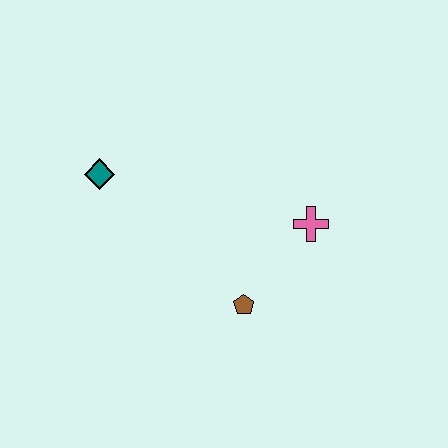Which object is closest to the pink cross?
The brown pentagon is closest to the pink cross.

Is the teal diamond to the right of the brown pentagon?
No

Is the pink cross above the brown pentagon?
Yes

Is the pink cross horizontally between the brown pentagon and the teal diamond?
No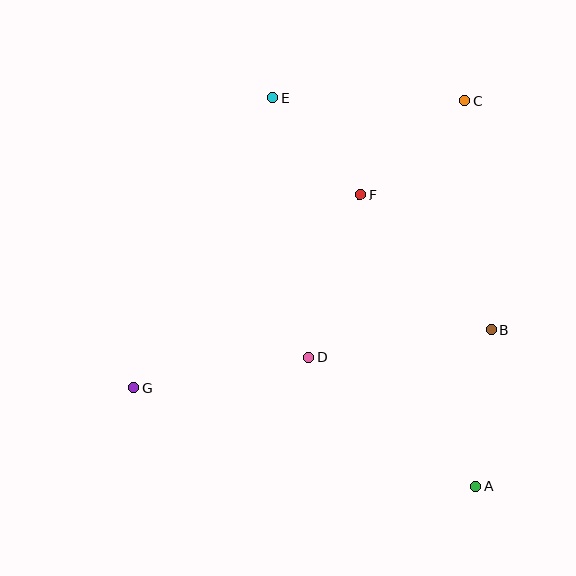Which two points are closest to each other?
Points E and F are closest to each other.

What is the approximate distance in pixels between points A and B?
The distance between A and B is approximately 157 pixels.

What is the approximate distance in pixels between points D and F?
The distance between D and F is approximately 170 pixels.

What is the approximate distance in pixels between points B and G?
The distance between B and G is approximately 361 pixels.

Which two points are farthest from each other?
Points A and E are farthest from each other.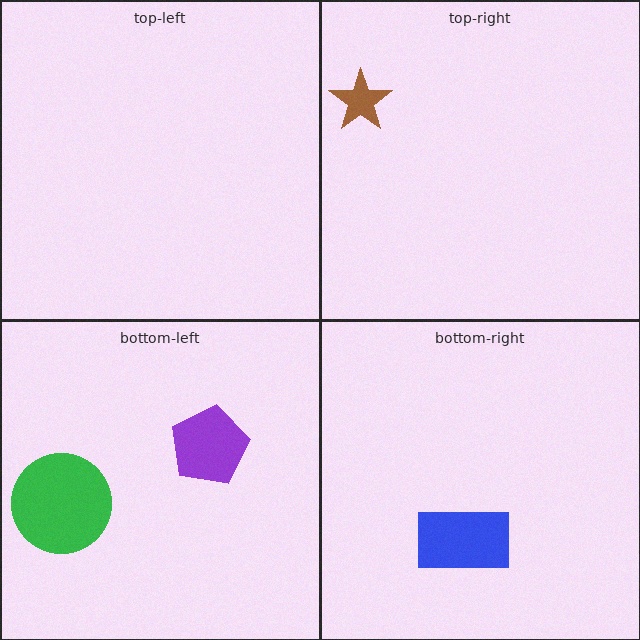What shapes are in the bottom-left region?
The green circle, the purple pentagon.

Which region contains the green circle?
The bottom-left region.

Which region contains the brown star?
The top-right region.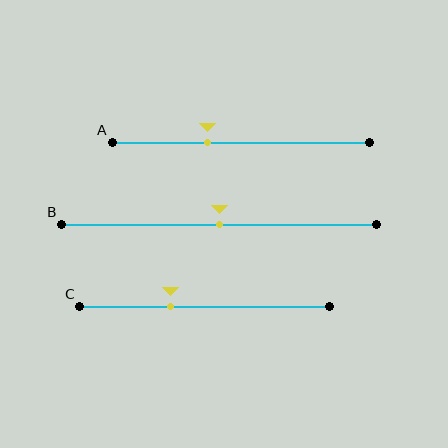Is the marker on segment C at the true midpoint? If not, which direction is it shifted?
No, the marker on segment C is shifted to the left by about 14% of the segment length.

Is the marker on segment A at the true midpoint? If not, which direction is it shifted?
No, the marker on segment A is shifted to the left by about 13% of the segment length.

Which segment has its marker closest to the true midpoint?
Segment B has its marker closest to the true midpoint.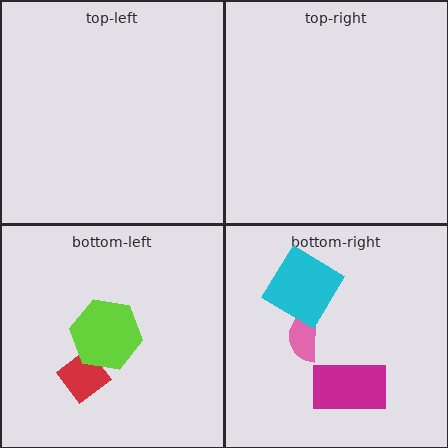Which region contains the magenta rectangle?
The bottom-right region.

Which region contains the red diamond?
The bottom-left region.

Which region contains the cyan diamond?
The bottom-right region.